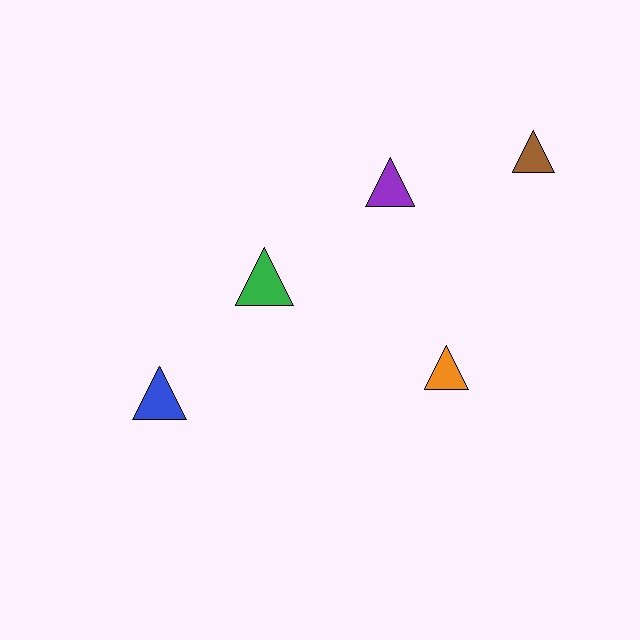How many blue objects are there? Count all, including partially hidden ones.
There is 1 blue object.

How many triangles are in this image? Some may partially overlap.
There are 5 triangles.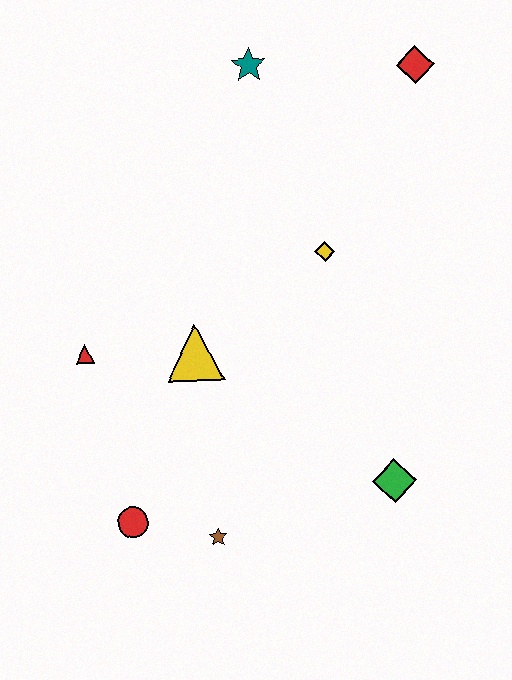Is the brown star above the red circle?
No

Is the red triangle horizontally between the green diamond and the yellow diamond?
No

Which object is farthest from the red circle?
The red diamond is farthest from the red circle.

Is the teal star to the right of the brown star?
Yes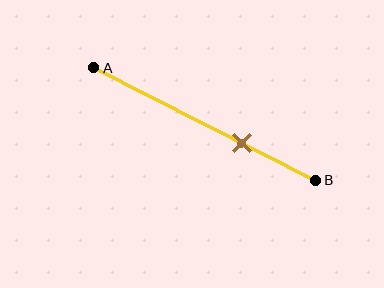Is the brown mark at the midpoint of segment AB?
No, the mark is at about 65% from A, not at the 50% midpoint.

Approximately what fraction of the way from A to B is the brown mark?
The brown mark is approximately 65% of the way from A to B.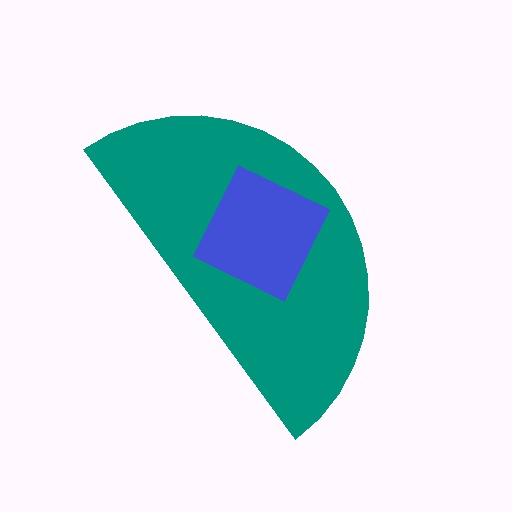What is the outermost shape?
The teal semicircle.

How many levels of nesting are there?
2.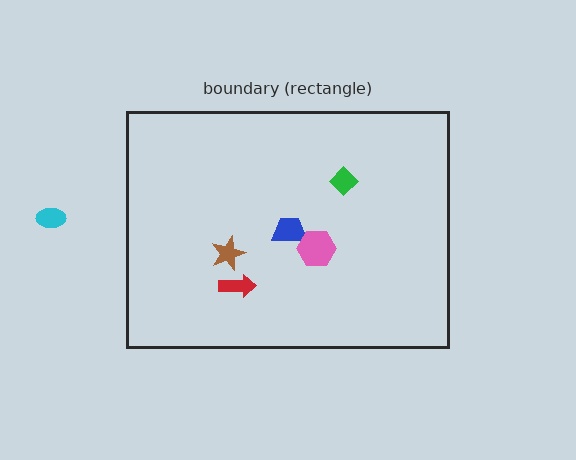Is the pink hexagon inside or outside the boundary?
Inside.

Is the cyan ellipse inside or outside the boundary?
Outside.